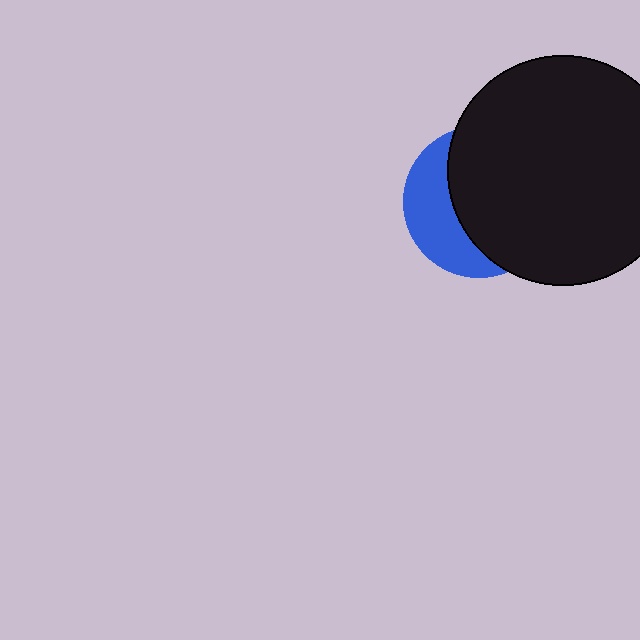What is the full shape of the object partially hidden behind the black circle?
The partially hidden object is a blue circle.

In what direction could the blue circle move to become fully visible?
The blue circle could move left. That would shift it out from behind the black circle entirely.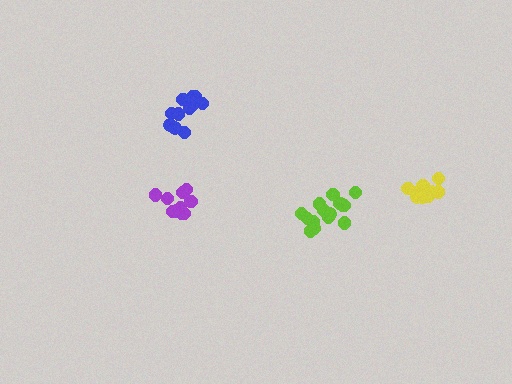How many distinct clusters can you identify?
There are 4 distinct clusters.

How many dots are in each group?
Group 1: 13 dots, Group 2: 15 dots, Group 3: 11 dots, Group 4: 9 dots (48 total).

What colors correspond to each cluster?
The clusters are colored: blue, lime, purple, yellow.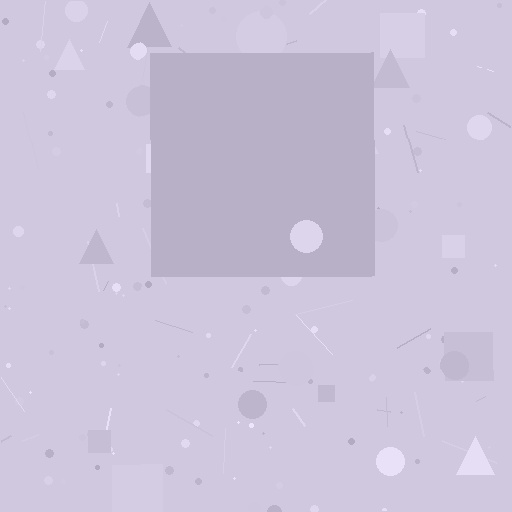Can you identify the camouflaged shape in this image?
The camouflaged shape is a square.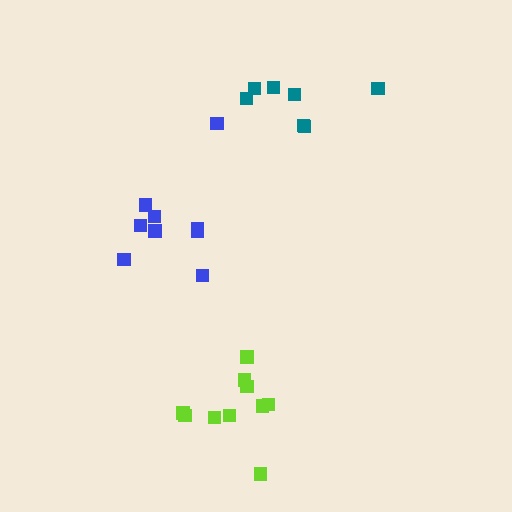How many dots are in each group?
Group 1: 9 dots, Group 2: 10 dots, Group 3: 7 dots (26 total).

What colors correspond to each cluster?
The clusters are colored: blue, lime, teal.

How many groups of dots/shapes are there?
There are 3 groups.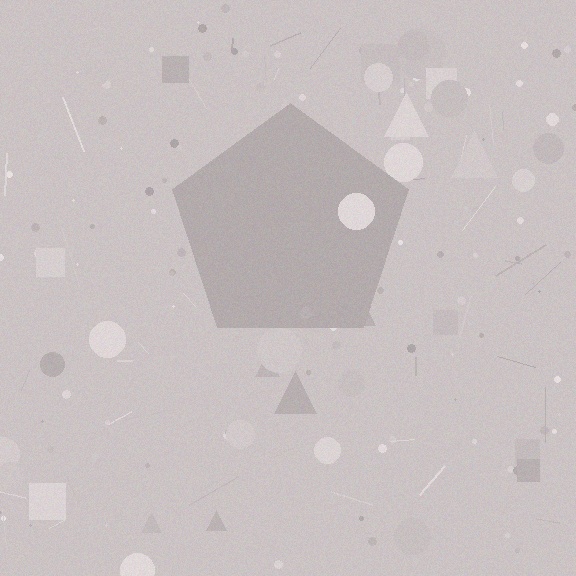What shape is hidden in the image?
A pentagon is hidden in the image.